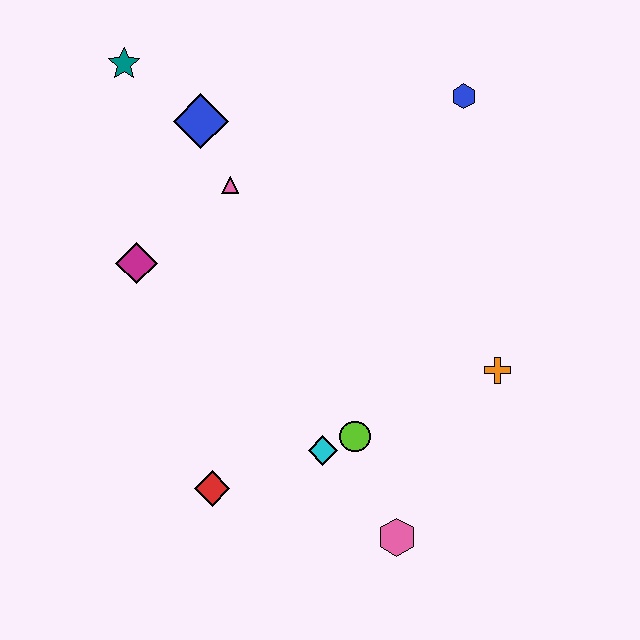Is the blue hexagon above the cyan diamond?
Yes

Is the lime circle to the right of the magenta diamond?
Yes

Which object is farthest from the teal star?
The pink hexagon is farthest from the teal star.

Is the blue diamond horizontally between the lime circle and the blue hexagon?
No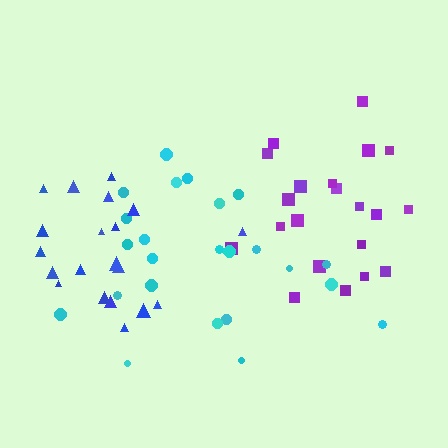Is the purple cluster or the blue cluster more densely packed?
Blue.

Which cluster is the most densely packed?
Blue.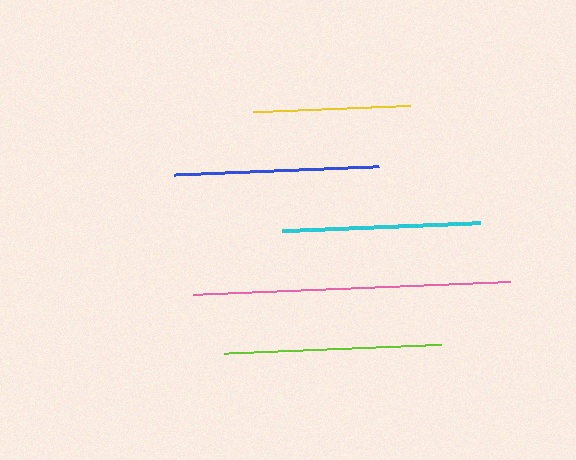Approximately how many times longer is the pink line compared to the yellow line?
The pink line is approximately 2.0 times the length of the yellow line.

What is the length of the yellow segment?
The yellow segment is approximately 157 pixels long.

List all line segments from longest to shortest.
From longest to shortest: pink, lime, blue, cyan, yellow.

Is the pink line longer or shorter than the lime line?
The pink line is longer than the lime line.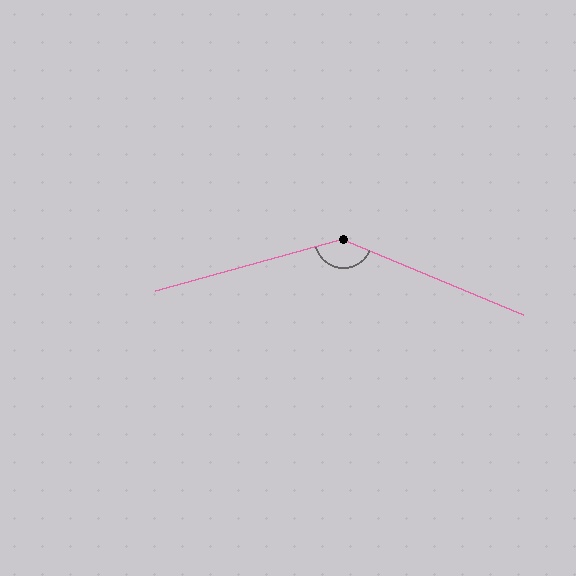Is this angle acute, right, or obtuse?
It is obtuse.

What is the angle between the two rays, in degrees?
Approximately 142 degrees.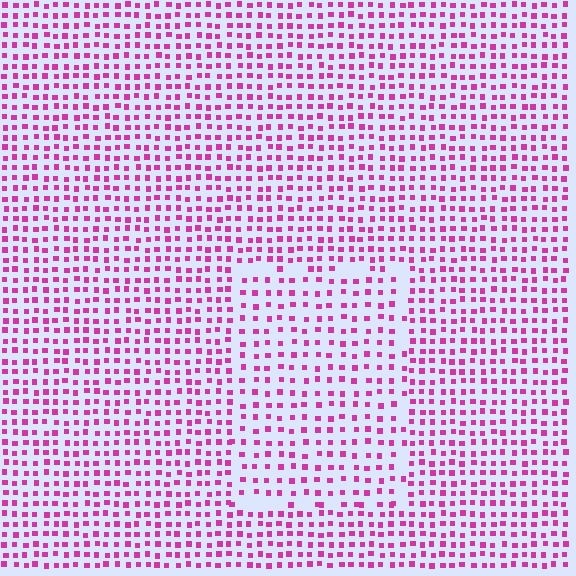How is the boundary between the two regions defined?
The boundary is defined by a change in element density (approximately 1.5x ratio). All elements are the same color, size, and shape.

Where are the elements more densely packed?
The elements are more densely packed outside the rectangle boundary.